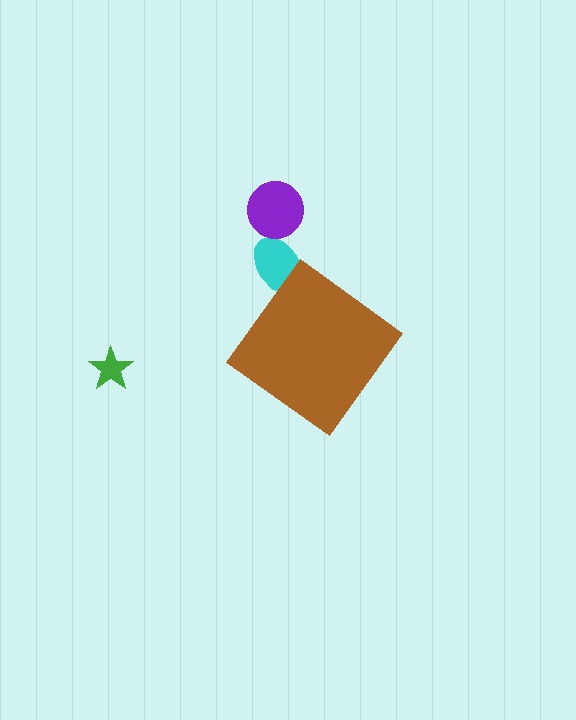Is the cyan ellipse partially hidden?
Yes, the cyan ellipse is partially hidden behind the brown diamond.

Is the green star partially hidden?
No, the green star is fully visible.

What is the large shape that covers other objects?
A brown diamond.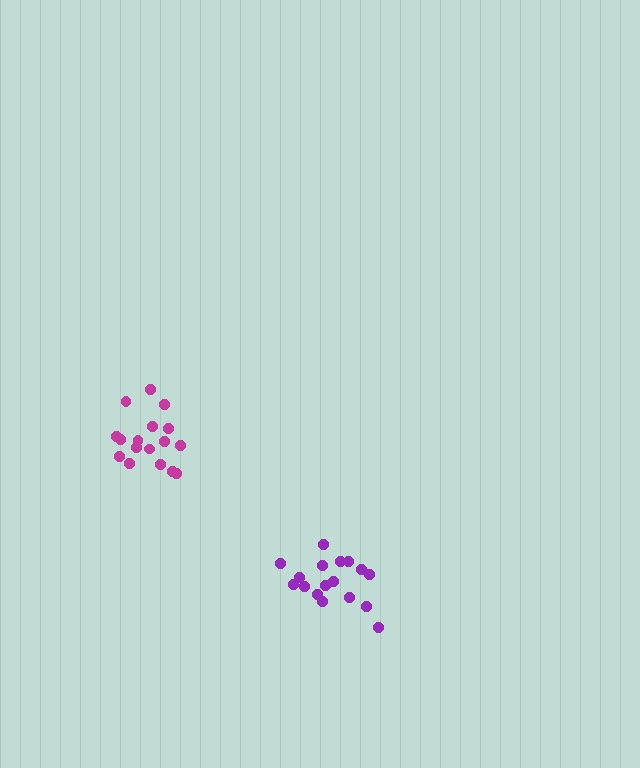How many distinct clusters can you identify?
There are 2 distinct clusters.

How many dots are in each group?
Group 1: 17 dots, Group 2: 17 dots (34 total).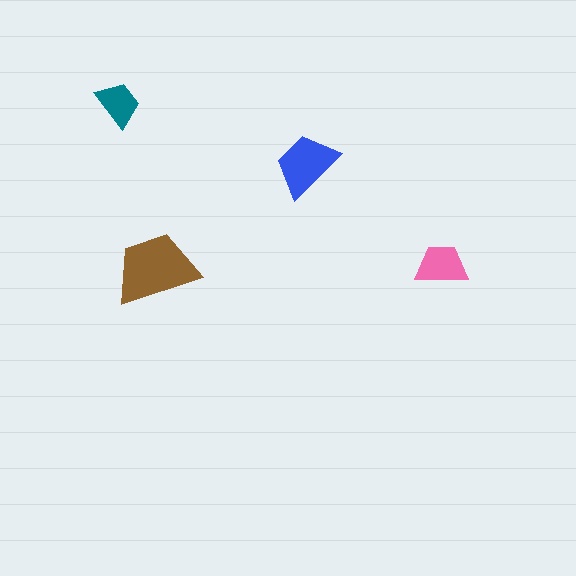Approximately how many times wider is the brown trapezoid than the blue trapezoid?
About 1.5 times wider.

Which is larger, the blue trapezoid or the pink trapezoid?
The blue one.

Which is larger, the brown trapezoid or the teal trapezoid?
The brown one.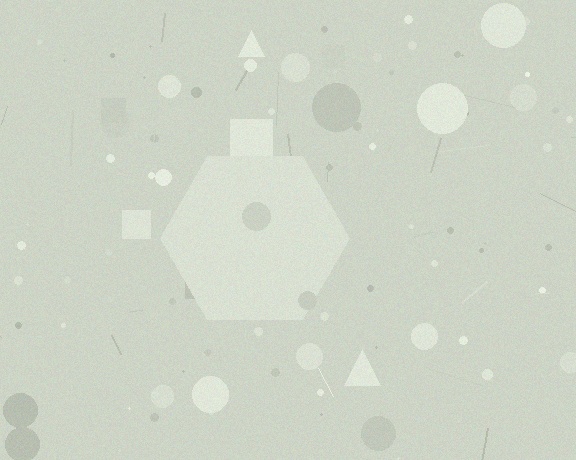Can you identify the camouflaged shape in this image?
The camouflaged shape is a hexagon.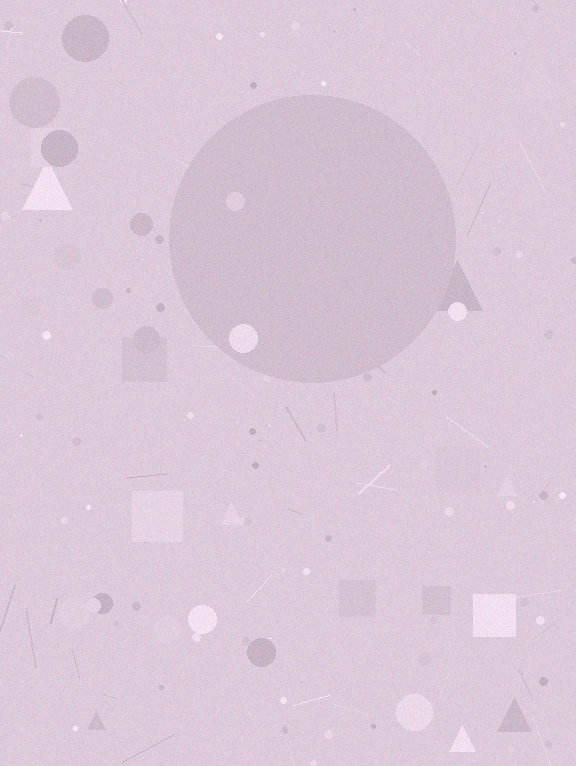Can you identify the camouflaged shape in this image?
The camouflaged shape is a circle.